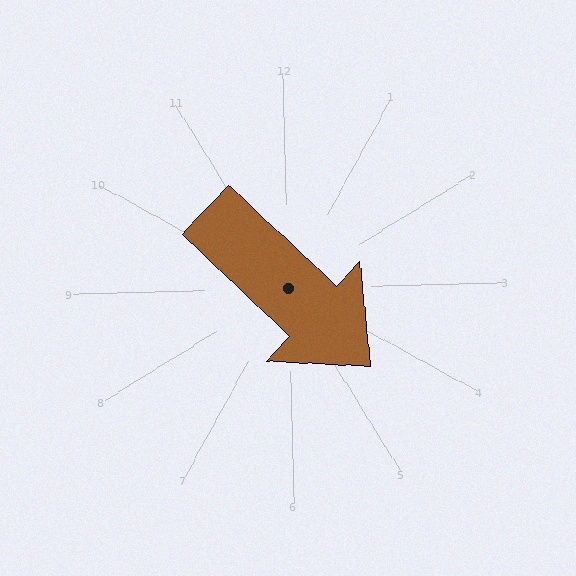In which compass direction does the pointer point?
Southeast.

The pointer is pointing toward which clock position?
Roughly 4 o'clock.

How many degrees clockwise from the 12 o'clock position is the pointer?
Approximately 135 degrees.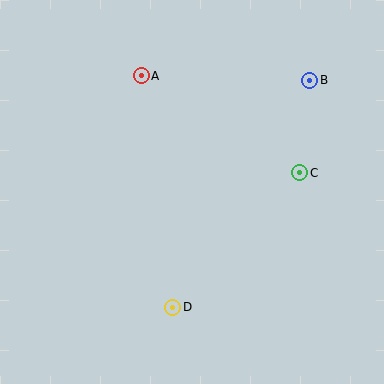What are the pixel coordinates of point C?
Point C is at (300, 173).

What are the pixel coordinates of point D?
Point D is at (173, 307).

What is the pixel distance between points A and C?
The distance between A and C is 186 pixels.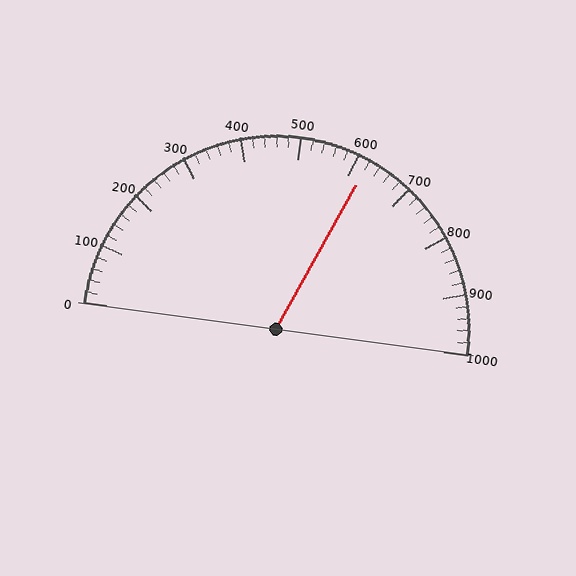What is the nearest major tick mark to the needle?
The nearest major tick mark is 600.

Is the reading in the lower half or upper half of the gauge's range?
The reading is in the upper half of the range (0 to 1000).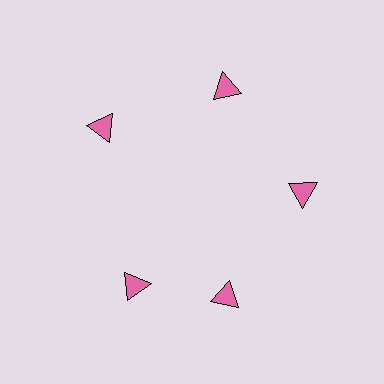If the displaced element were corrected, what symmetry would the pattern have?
It would have 5-fold rotational symmetry — the pattern would map onto itself every 72 degrees.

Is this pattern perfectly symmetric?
No. The 5 pink triangles are arranged in a ring, but one element near the 8 o'clock position is rotated out of alignment along the ring, breaking the 5-fold rotational symmetry.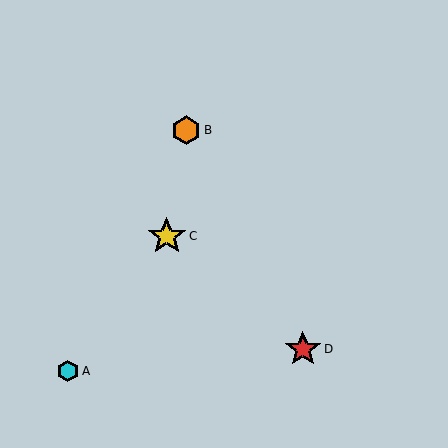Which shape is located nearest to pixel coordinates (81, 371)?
The cyan hexagon (labeled A) at (68, 371) is nearest to that location.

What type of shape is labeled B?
Shape B is an orange hexagon.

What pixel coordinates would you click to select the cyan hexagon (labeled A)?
Click at (68, 371) to select the cyan hexagon A.